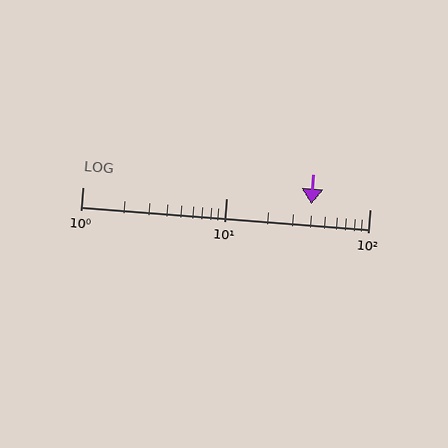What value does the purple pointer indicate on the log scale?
The pointer indicates approximately 39.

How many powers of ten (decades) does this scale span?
The scale spans 2 decades, from 1 to 100.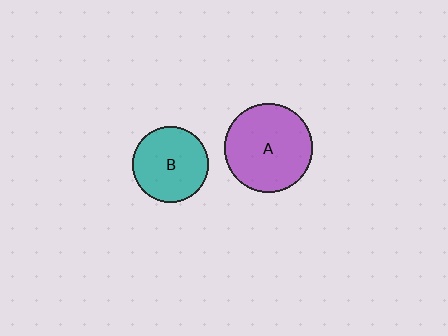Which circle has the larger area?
Circle A (purple).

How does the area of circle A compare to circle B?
Approximately 1.3 times.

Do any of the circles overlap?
No, none of the circles overlap.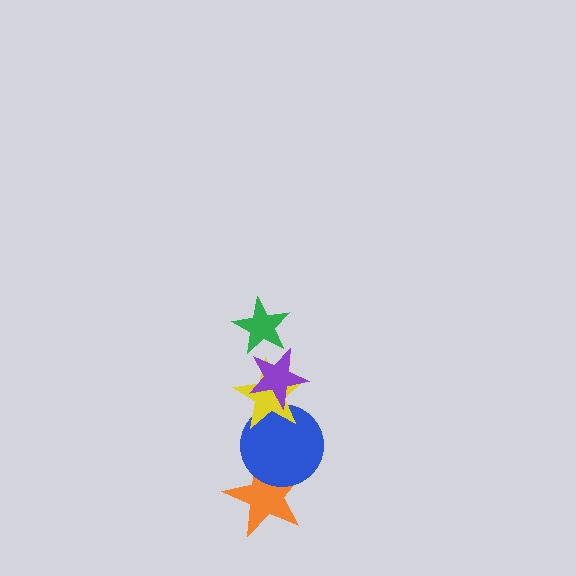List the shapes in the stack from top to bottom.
From top to bottom: the green star, the purple star, the yellow star, the blue circle, the orange star.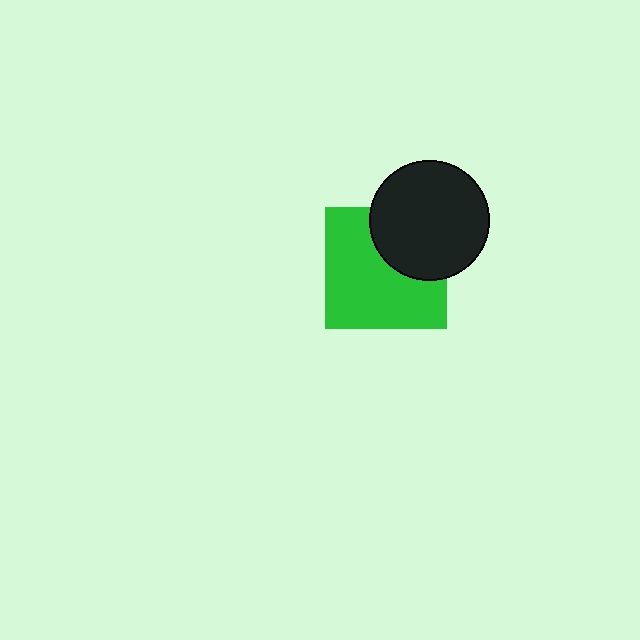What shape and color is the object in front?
The object in front is a black circle.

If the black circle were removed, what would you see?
You would see the complete green square.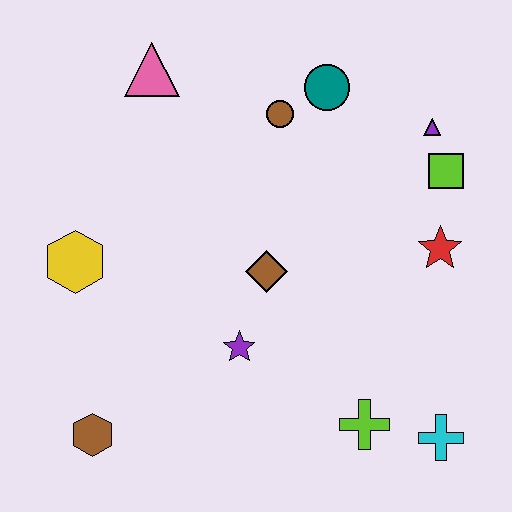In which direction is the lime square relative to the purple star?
The lime square is to the right of the purple star.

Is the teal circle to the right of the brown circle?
Yes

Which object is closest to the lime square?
The purple triangle is closest to the lime square.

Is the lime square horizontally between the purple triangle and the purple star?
No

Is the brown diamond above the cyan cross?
Yes